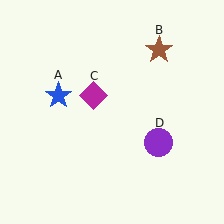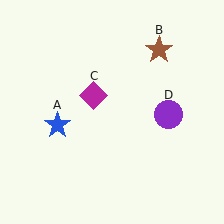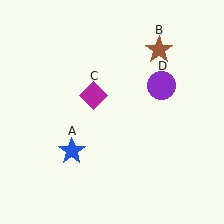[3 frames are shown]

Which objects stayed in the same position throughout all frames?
Brown star (object B) and magenta diamond (object C) remained stationary.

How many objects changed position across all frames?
2 objects changed position: blue star (object A), purple circle (object D).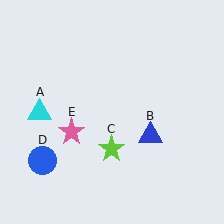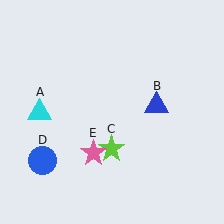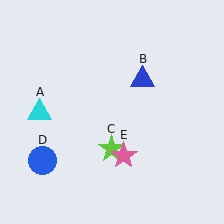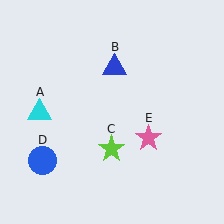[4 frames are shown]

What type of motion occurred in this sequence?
The blue triangle (object B), pink star (object E) rotated counterclockwise around the center of the scene.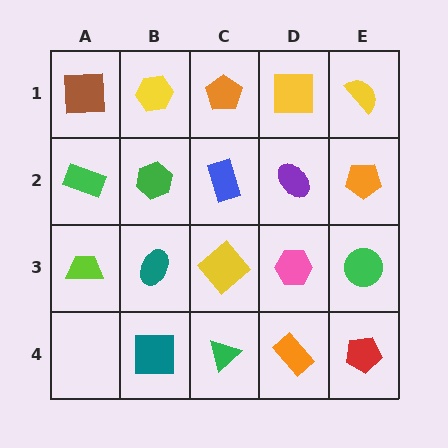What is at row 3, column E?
A green circle.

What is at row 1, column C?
An orange pentagon.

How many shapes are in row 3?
5 shapes.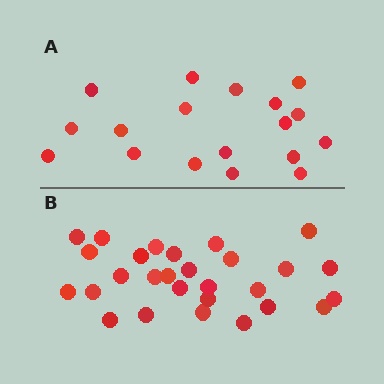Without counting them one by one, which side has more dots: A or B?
Region B (the bottom region) has more dots.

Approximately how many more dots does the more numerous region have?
Region B has roughly 10 or so more dots than region A.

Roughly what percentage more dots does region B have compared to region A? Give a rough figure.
About 55% more.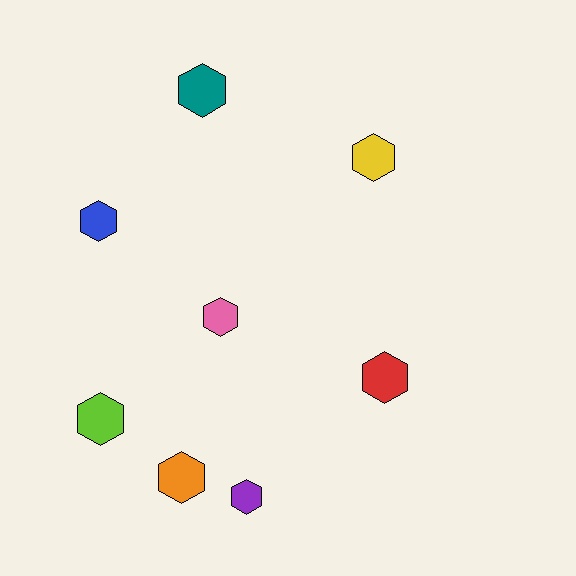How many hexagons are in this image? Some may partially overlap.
There are 8 hexagons.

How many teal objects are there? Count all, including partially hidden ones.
There is 1 teal object.